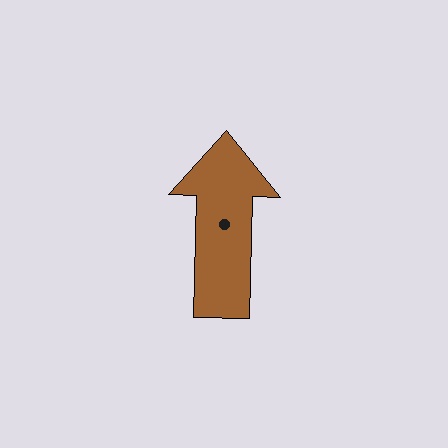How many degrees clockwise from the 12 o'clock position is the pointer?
Approximately 1 degrees.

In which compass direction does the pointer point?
North.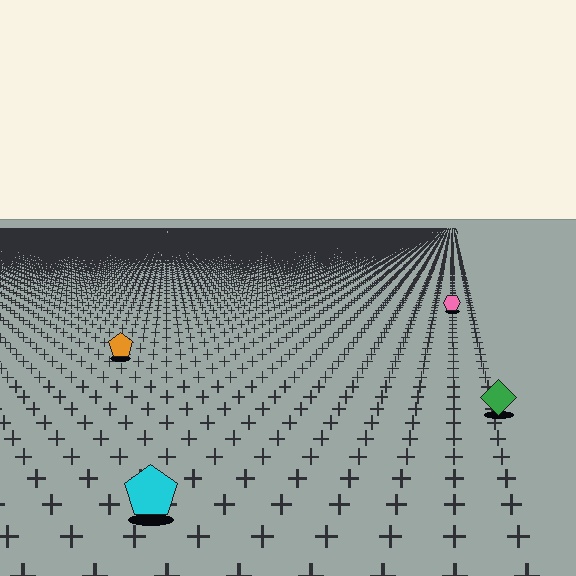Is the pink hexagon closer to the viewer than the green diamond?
No. The green diamond is closer — you can tell from the texture gradient: the ground texture is coarser near it.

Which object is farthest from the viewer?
The pink hexagon is farthest from the viewer. It appears smaller and the ground texture around it is denser.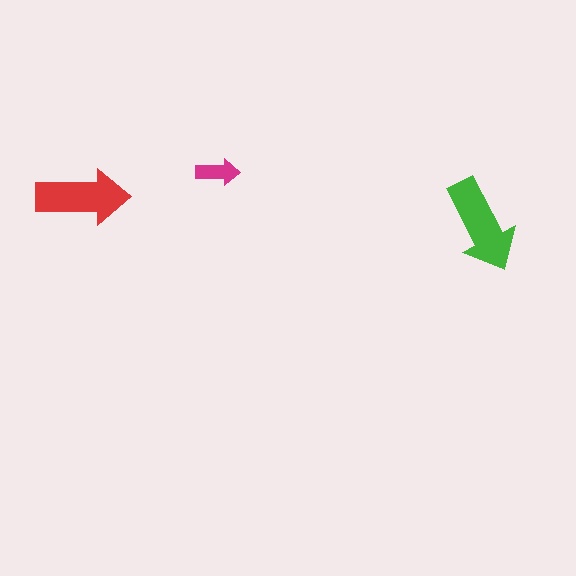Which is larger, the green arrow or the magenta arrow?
The green one.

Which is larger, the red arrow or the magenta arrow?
The red one.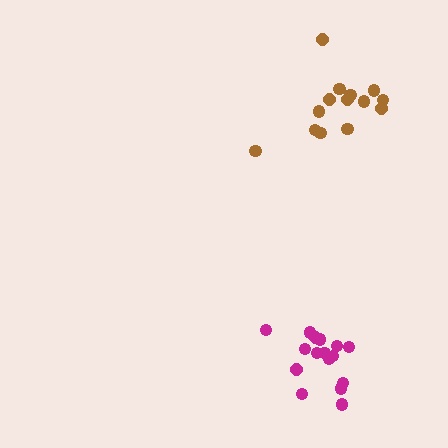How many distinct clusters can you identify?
There are 2 distinct clusters.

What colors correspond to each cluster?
The clusters are colored: magenta, brown.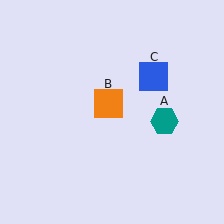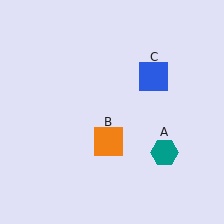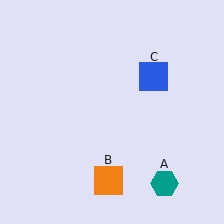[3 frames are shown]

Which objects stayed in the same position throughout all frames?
Blue square (object C) remained stationary.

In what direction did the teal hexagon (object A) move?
The teal hexagon (object A) moved down.